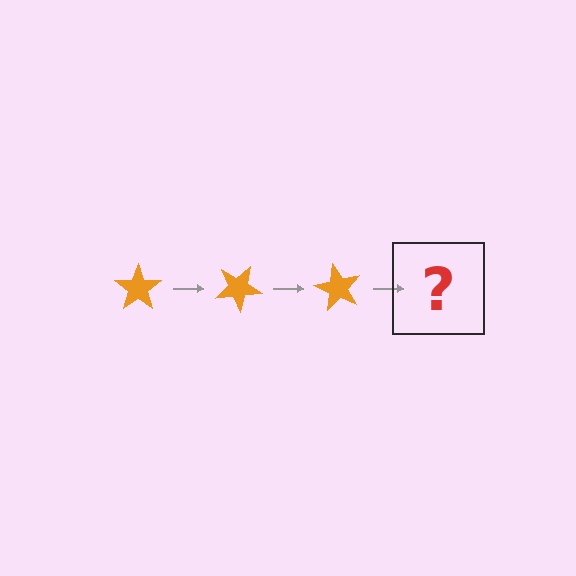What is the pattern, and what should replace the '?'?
The pattern is that the star rotates 30 degrees each step. The '?' should be an orange star rotated 90 degrees.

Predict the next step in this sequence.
The next step is an orange star rotated 90 degrees.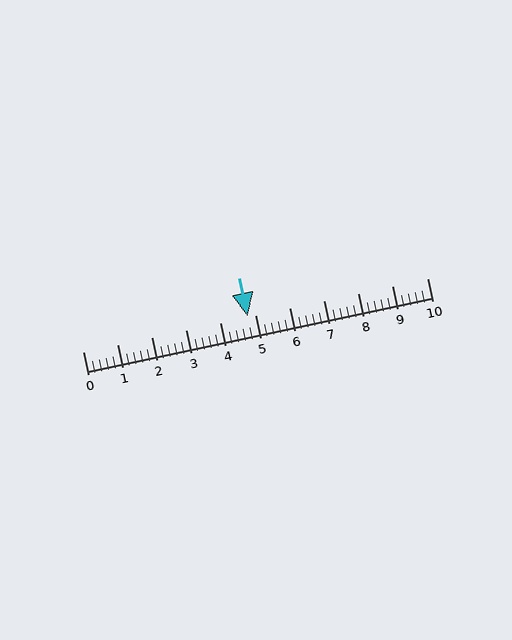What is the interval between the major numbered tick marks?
The major tick marks are spaced 1 units apart.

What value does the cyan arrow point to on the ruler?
The cyan arrow points to approximately 4.8.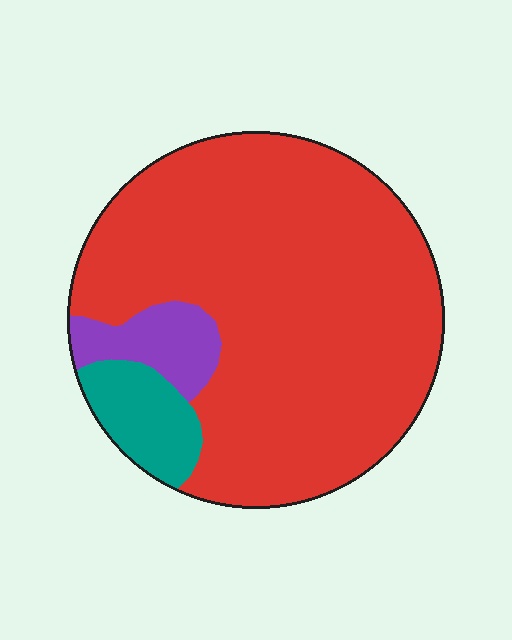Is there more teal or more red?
Red.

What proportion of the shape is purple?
Purple takes up about one tenth (1/10) of the shape.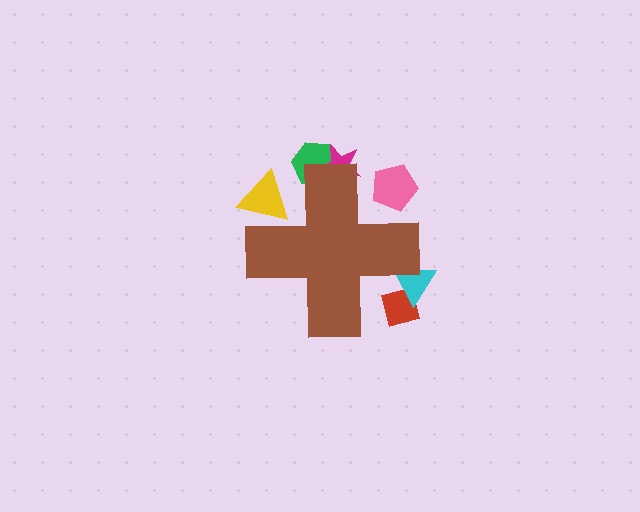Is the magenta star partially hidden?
Yes, the magenta star is partially hidden behind the brown cross.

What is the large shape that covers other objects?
A brown cross.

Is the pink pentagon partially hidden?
Yes, the pink pentagon is partially hidden behind the brown cross.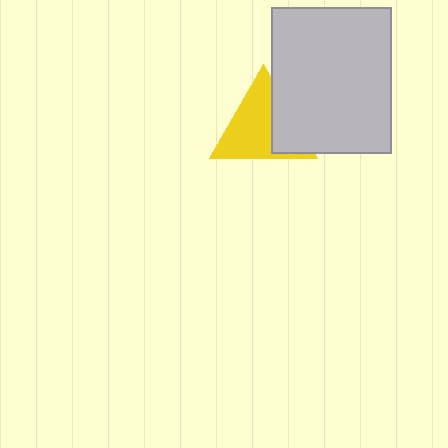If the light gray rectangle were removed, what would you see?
You would see the complete yellow triangle.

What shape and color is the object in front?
The object in front is a light gray rectangle.